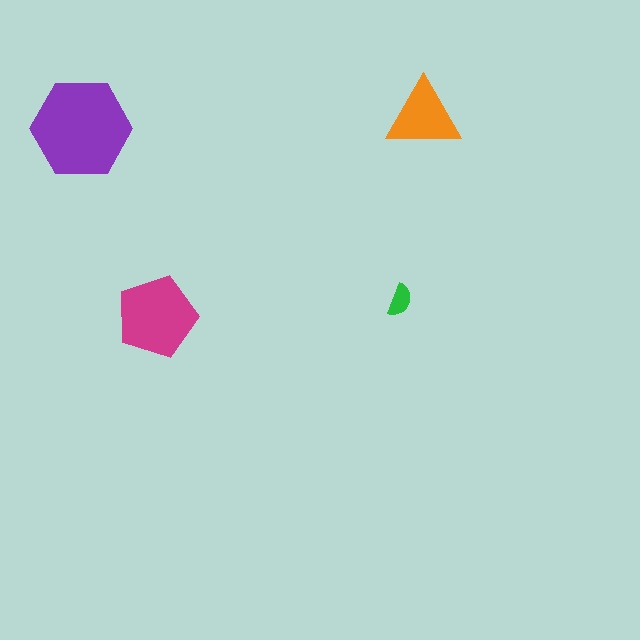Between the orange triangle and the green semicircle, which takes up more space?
The orange triangle.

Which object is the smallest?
The green semicircle.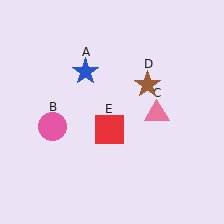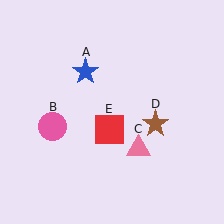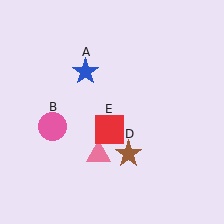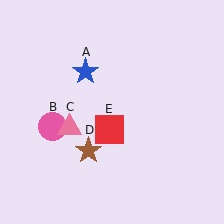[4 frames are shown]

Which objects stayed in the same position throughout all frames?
Blue star (object A) and pink circle (object B) and red square (object E) remained stationary.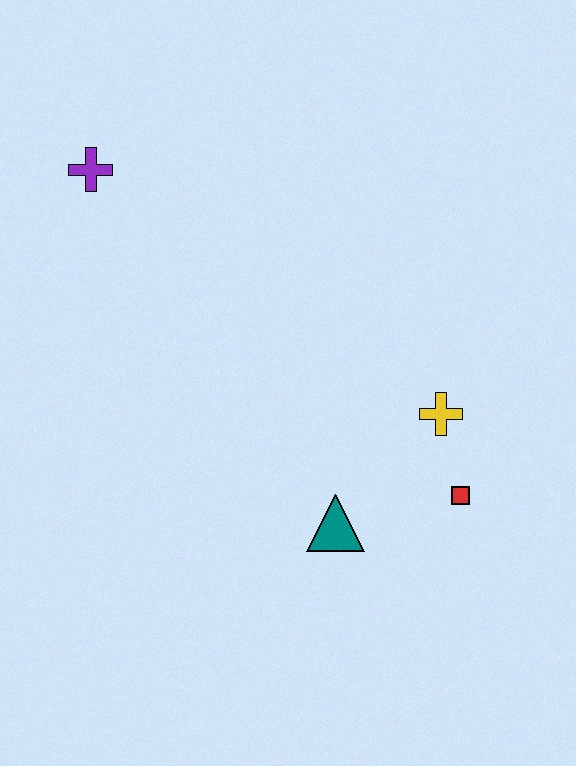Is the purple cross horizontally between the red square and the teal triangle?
No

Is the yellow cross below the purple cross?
Yes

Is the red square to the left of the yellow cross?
No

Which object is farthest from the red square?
The purple cross is farthest from the red square.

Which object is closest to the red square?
The yellow cross is closest to the red square.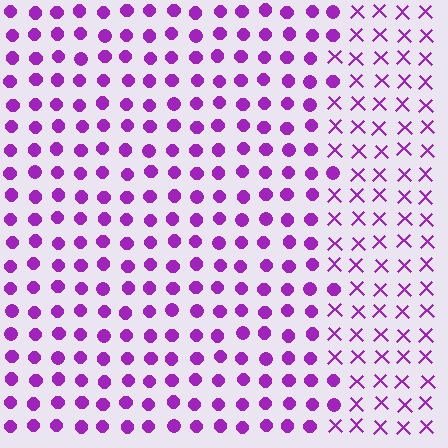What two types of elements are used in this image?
The image uses circles inside the rectangle region and X marks outside it.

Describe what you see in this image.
The image is filled with small purple elements arranged in a uniform grid. A rectangle-shaped region contains circles, while the surrounding area contains X marks. The boundary is defined purely by the change in element shape.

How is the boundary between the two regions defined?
The boundary is defined by a change in element shape: circles inside vs. X marks outside. All elements share the same color and spacing.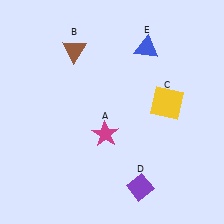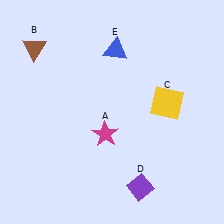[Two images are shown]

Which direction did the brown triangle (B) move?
The brown triangle (B) moved left.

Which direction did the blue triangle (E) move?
The blue triangle (E) moved left.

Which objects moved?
The objects that moved are: the brown triangle (B), the blue triangle (E).